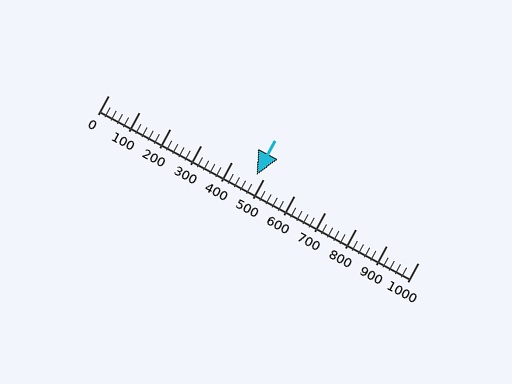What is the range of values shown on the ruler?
The ruler shows values from 0 to 1000.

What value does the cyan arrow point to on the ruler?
The cyan arrow points to approximately 480.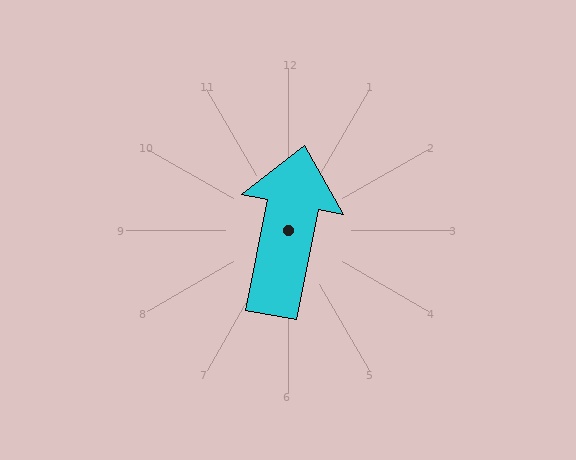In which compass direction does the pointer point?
North.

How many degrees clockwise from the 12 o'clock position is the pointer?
Approximately 11 degrees.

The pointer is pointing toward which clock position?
Roughly 12 o'clock.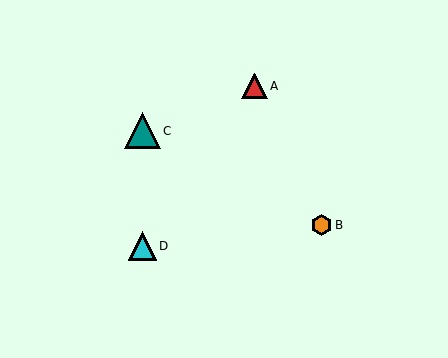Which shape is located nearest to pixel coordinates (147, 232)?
The cyan triangle (labeled D) at (142, 246) is nearest to that location.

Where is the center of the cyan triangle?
The center of the cyan triangle is at (142, 246).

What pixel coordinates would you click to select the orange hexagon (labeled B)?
Click at (321, 225) to select the orange hexagon B.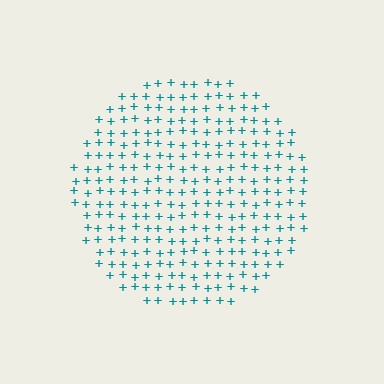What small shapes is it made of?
It is made of small plus signs.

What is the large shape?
The large shape is a circle.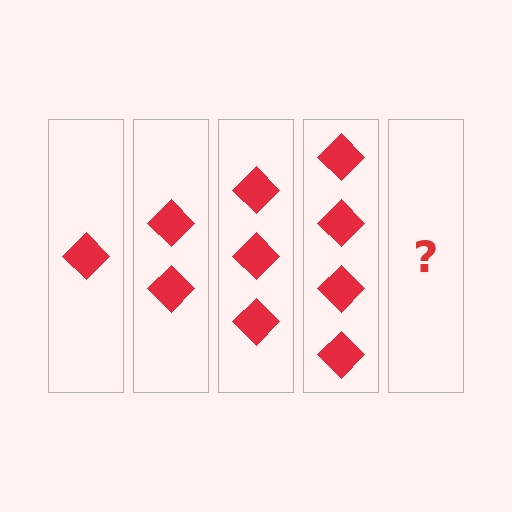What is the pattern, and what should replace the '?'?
The pattern is that each step adds one more diamond. The '?' should be 5 diamonds.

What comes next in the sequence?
The next element should be 5 diamonds.